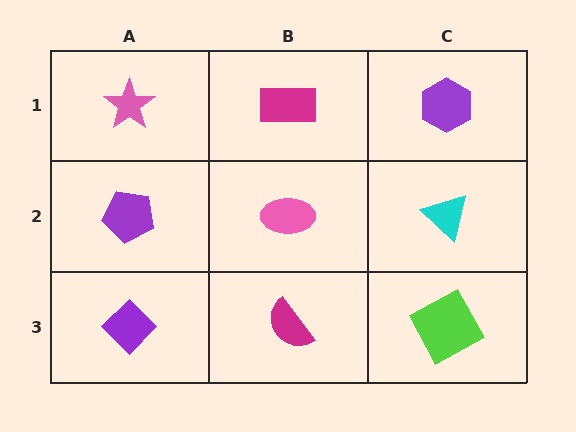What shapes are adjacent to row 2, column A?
A pink star (row 1, column A), a purple diamond (row 3, column A), a pink ellipse (row 2, column B).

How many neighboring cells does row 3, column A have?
2.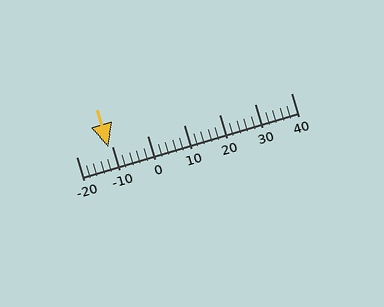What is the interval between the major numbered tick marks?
The major tick marks are spaced 10 units apart.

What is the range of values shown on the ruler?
The ruler shows values from -20 to 40.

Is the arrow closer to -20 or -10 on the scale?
The arrow is closer to -10.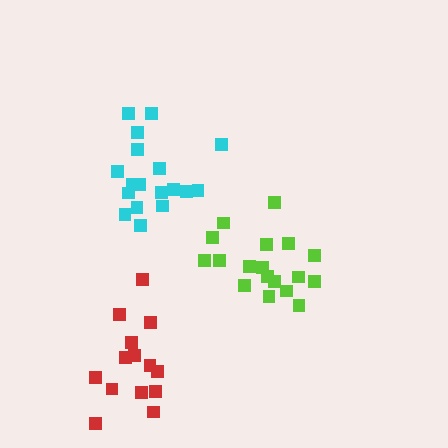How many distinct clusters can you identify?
There are 3 distinct clusters.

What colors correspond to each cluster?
The clusters are colored: cyan, lime, red.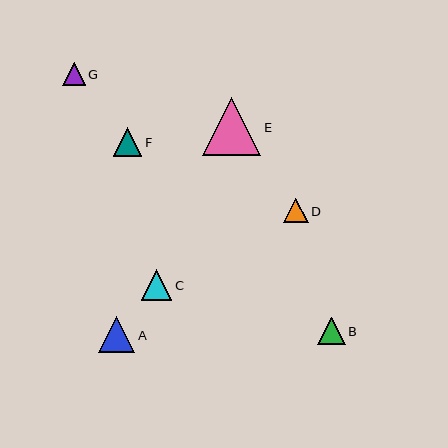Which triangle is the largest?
Triangle E is the largest with a size of approximately 58 pixels.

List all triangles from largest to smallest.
From largest to smallest: E, A, C, F, B, D, G.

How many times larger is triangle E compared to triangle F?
Triangle E is approximately 2.0 times the size of triangle F.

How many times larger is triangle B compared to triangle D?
Triangle B is approximately 1.1 times the size of triangle D.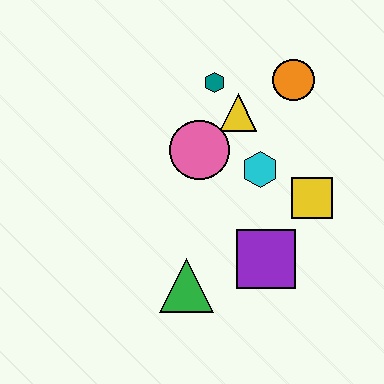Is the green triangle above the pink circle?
No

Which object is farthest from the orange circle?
The green triangle is farthest from the orange circle.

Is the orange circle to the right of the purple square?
Yes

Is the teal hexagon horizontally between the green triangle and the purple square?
Yes